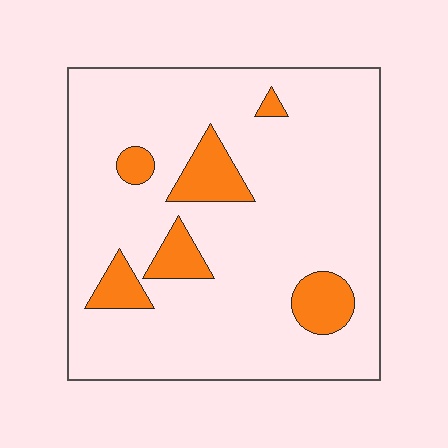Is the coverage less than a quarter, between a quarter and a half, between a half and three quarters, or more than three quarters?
Less than a quarter.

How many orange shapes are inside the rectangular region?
6.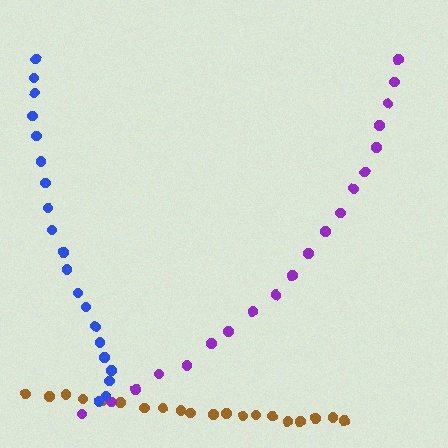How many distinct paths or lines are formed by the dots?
There are 3 distinct paths.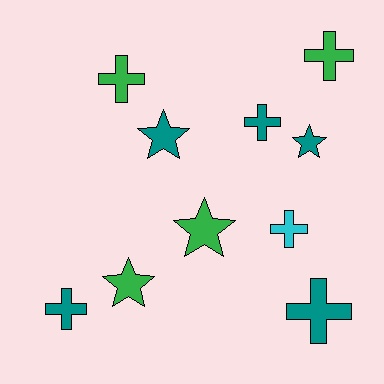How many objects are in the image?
There are 10 objects.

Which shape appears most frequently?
Cross, with 6 objects.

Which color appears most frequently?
Teal, with 5 objects.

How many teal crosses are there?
There are 3 teal crosses.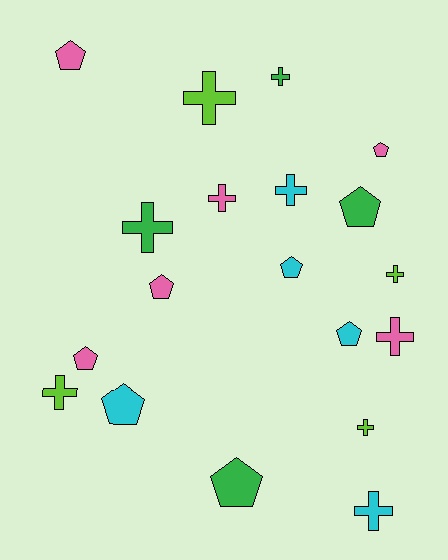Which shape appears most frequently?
Cross, with 10 objects.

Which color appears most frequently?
Pink, with 6 objects.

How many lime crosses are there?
There are 4 lime crosses.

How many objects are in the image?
There are 19 objects.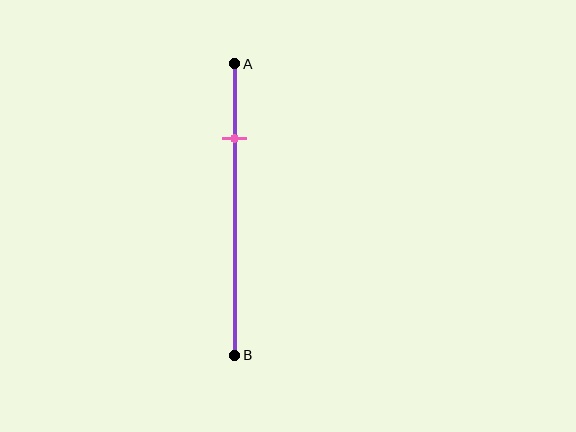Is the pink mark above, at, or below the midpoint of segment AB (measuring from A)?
The pink mark is above the midpoint of segment AB.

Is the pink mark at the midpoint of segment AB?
No, the mark is at about 25% from A, not at the 50% midpoint.